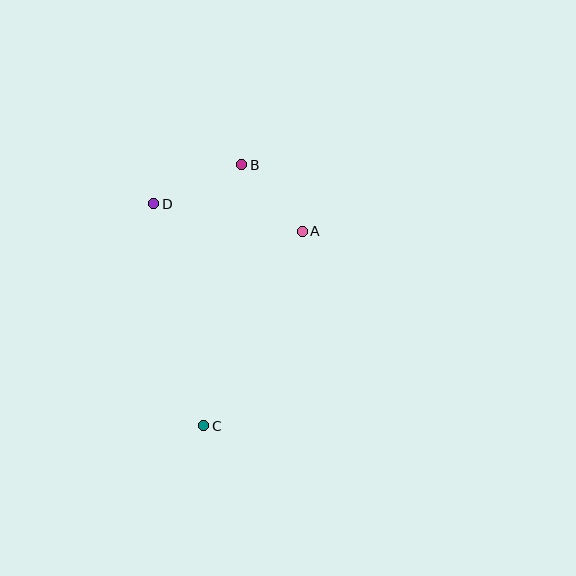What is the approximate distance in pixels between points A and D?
The distance between A and D is approximately 151 pixels.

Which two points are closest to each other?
Points A and B are closest to each other.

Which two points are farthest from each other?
Points B and C are farthest from each other.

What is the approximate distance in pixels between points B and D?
The distance between B and D is approximately 96 pixels.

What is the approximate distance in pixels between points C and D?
The distance between C and D is approximately 228 pixels.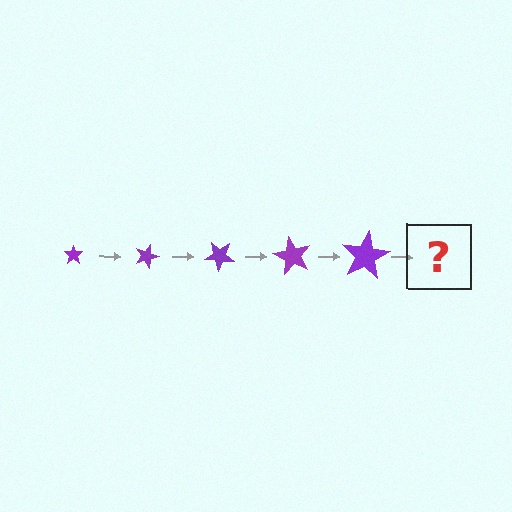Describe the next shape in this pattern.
It should be a star, larger than the previous one and rotated 100 degrees from the start.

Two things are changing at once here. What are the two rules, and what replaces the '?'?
The two rules are that the star grows larger each step and it rotates 20 degrees each step. The '?' should be a star, larger than the previous one and rotated 100 degrees from the start.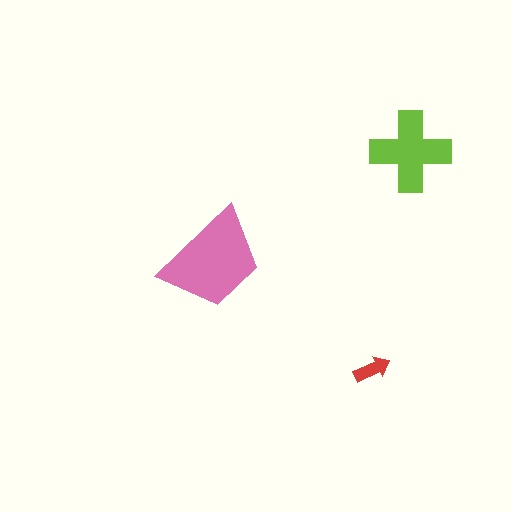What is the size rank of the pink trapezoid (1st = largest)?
1st.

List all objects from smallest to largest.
The red arrow, the lime cross, the pink trapezoid.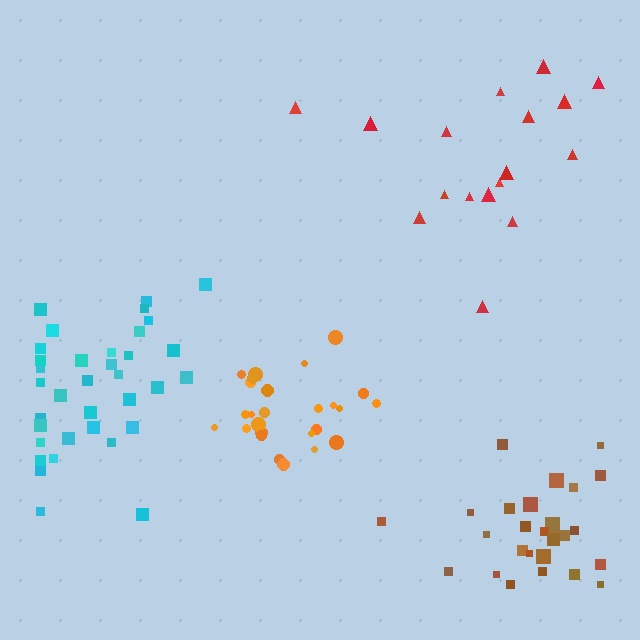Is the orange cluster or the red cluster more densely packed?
Orange.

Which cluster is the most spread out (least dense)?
Red.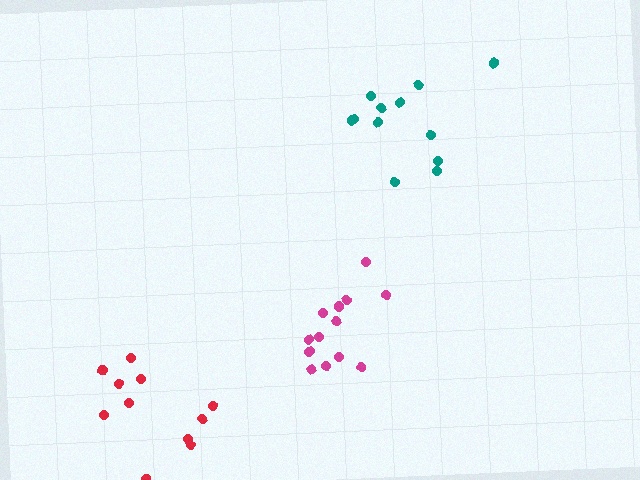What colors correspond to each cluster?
The clusters are colored: magenta, red, teal.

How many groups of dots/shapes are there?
There are 3 groups.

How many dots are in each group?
Group 1: 13 dots, Group 2: 11 dots, Group 3: 12 dots (36 total).